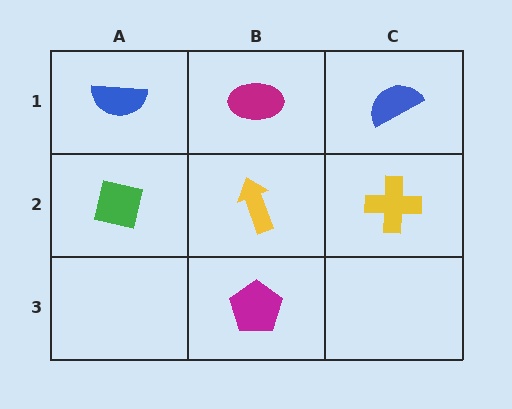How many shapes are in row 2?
3 shapes.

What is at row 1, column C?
A blue semicircle.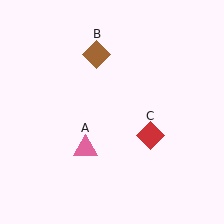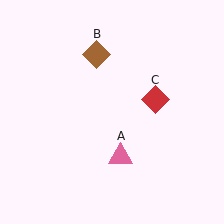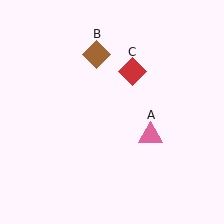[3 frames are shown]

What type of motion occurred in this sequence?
The pink triangle (object A), red diamond (object C) rotated counterclockwise around the center of the scene.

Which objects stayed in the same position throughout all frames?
Brown diamond (object B) remained stationary.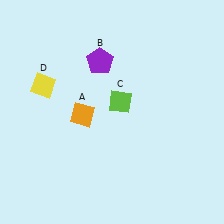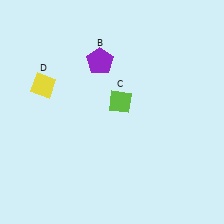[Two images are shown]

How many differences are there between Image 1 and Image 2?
There is 1 difference between the two images.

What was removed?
The orange diamond (A) was removed in Image 2.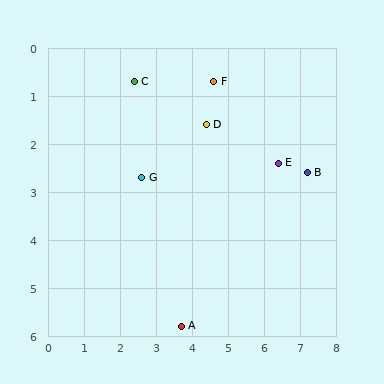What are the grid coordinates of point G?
Point G is at approximately (2.6, 2.7).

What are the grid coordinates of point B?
Point B is at approximately (7.2, 2.6).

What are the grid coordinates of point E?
Point E is at approximately (6.4, 2.4).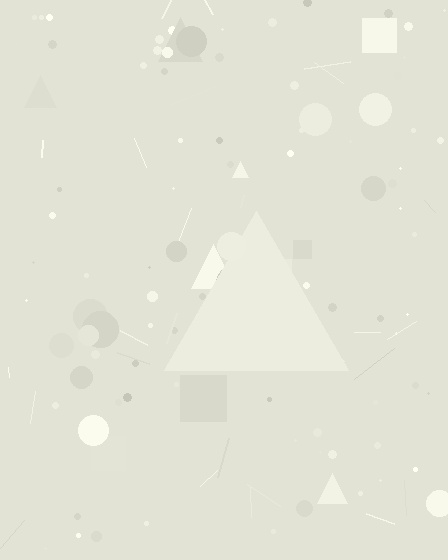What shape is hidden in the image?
A triangle is hidden in the image.